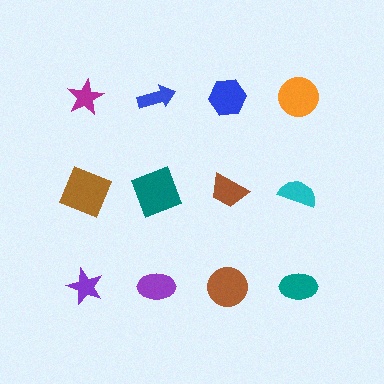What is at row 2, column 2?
A teal square.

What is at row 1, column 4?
An orange circle.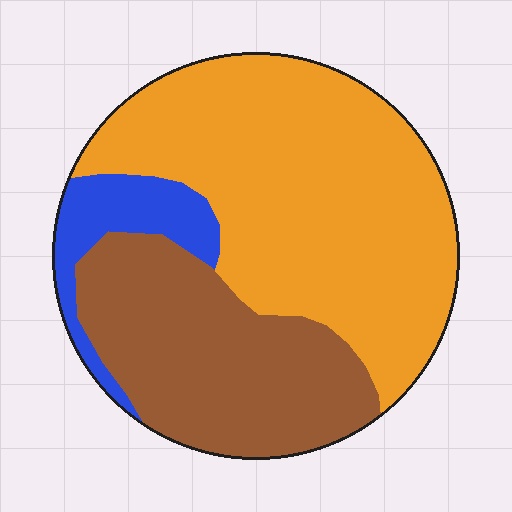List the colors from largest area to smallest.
From largest to smallest: orange, brown, blue.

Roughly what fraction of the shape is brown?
Brown takes up about one third (1/3) of the shape.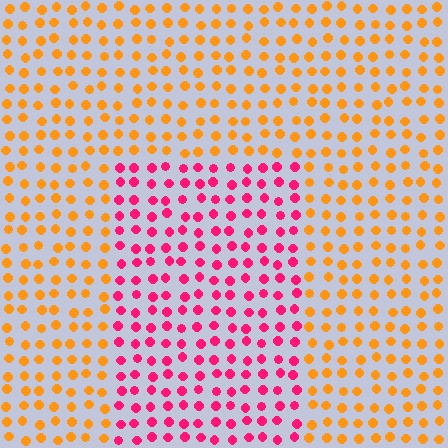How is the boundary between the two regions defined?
The boundary is defined purely by a slight shift in hue (about 58 degrees). Spacing, size, and orientation are identical on both sides.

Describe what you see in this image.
The image is filled with small orange elements in a uniform arrangement. A rectangle-shaped region is visible where the elements are tinted to a slightly different hue, forming a subtle color boundary.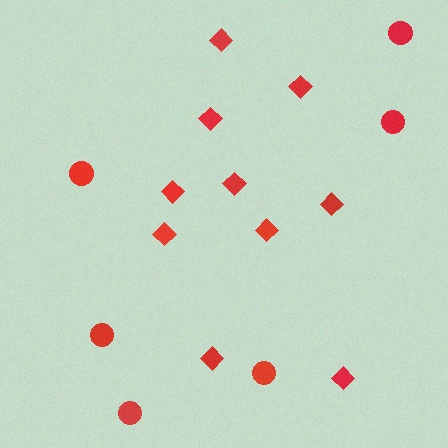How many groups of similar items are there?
There are 2 groups: one group of circles (6) and one group of diamonds (10).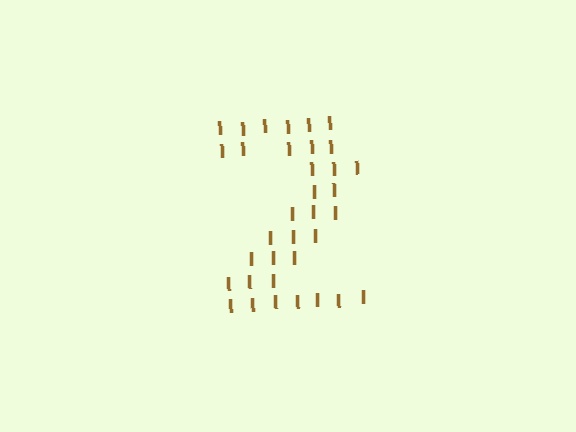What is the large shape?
The large shape is the digit 2.